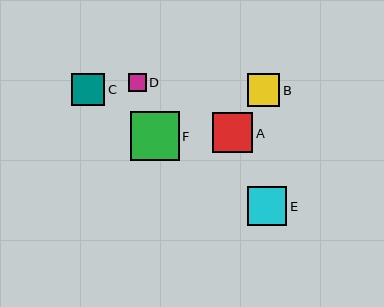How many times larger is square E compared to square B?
Square E is approximately 1.2 times the size of square B.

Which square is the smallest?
Square D is the smallest with a size of approximately 18 pixels.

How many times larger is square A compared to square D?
Square A is approximately 2.2 times the size of square D.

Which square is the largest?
Square F is the largest with a size of approximately 49 pixels.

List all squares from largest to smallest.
From largest to smallest: F, A, E, B, C, D.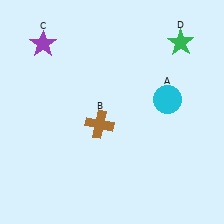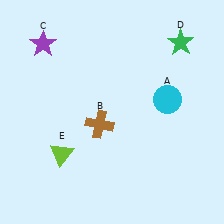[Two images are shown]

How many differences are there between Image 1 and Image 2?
There is 1 difference between the two images.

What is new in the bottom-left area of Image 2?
A lime triangle (E) was added in the bottom-left area of Image 2.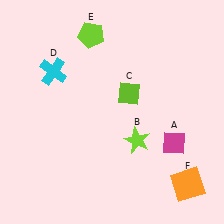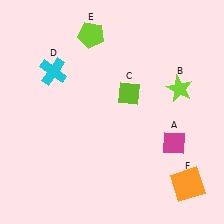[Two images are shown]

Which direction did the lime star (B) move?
The lime star (B) moved up.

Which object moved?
The lime star (B) moved up.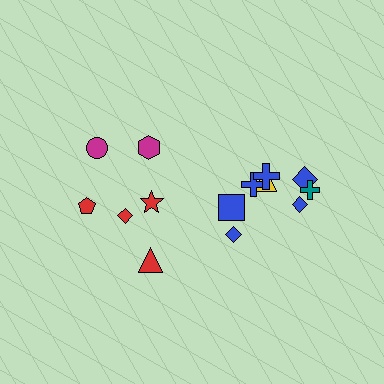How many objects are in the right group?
There are 8 objects.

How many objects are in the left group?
There are 6 objects.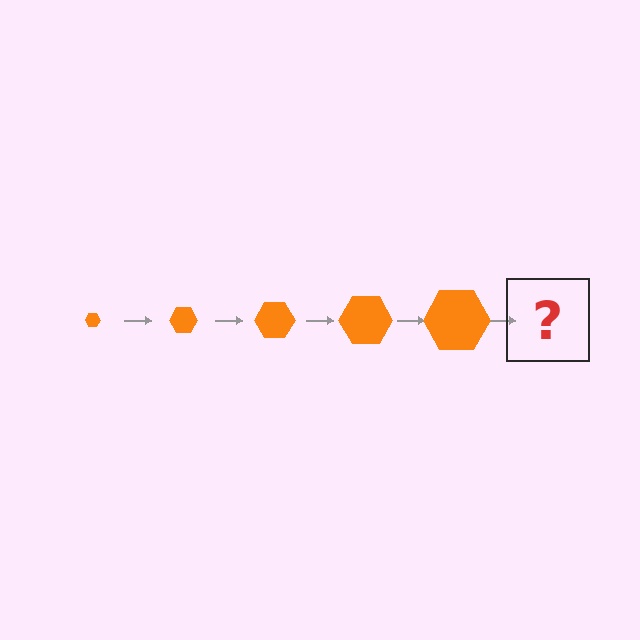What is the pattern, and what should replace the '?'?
The pattern is that the hexagon gets progressively larger each step. The '?' should be an orange hexagon, larger than the previous one.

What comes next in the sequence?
The next element should be an orange hexagon, larger than the previous one.